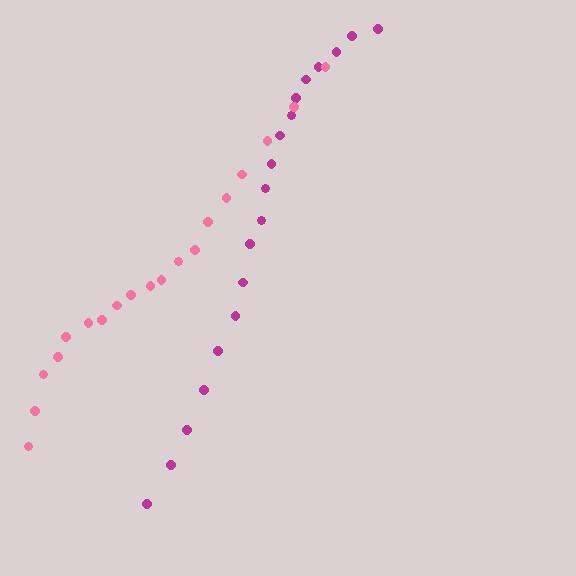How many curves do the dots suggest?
There are 2 distinct paths.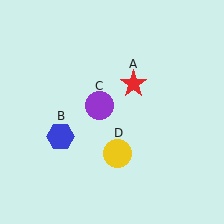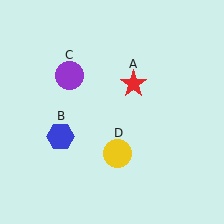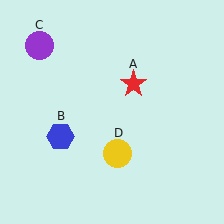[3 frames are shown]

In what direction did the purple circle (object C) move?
The purple circle (object C) moved up and to the left.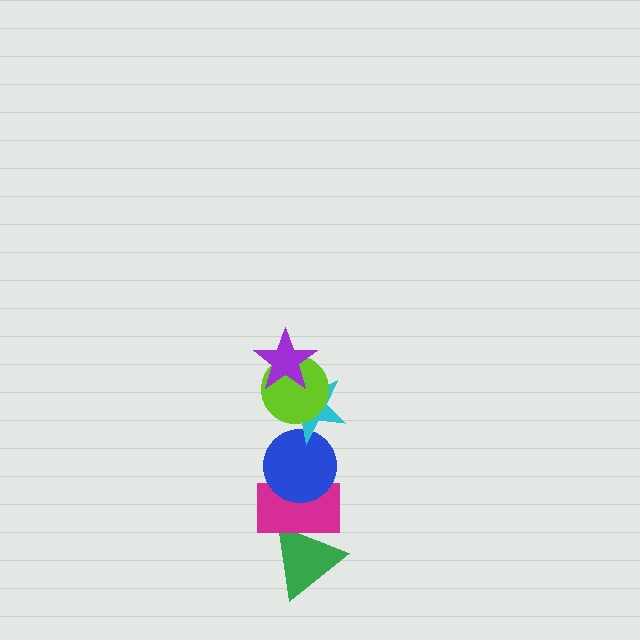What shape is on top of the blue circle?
The cyan star is on top of the blue circle.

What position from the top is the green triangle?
The green triangle is 6th from the top.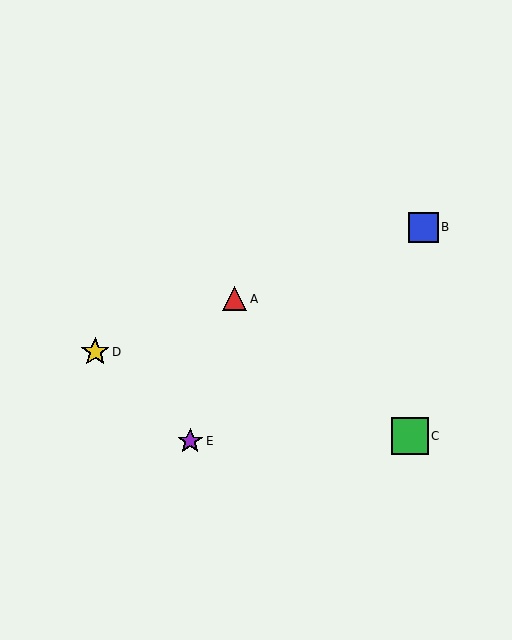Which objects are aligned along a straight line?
Objects A, B, D are aligned along a straight line.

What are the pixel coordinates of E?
Object E is at (190, 441).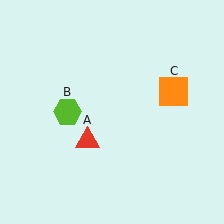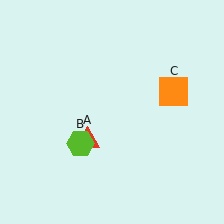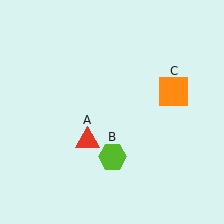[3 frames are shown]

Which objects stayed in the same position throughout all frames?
Red triangle (object A) and orange square (object C) remained stationary.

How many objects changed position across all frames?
1 object changed position: lime hexagon (object B).